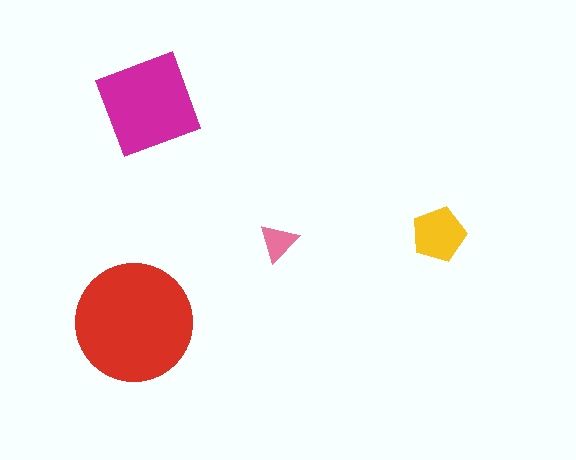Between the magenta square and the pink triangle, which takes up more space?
The magenta square.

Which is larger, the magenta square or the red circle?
The red circle.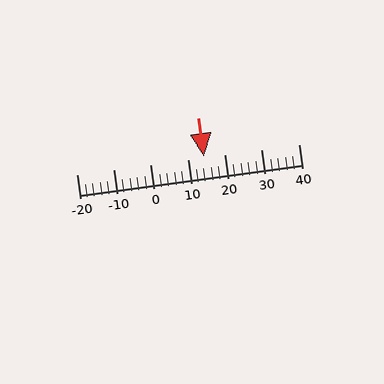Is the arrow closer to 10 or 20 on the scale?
The arrow is closer to 10.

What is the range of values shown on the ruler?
The ruler shows values from -20 to 40.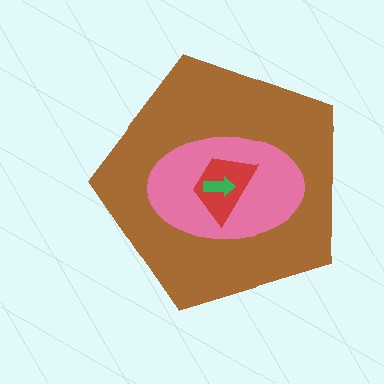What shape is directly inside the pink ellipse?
The red trapezoid.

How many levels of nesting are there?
4.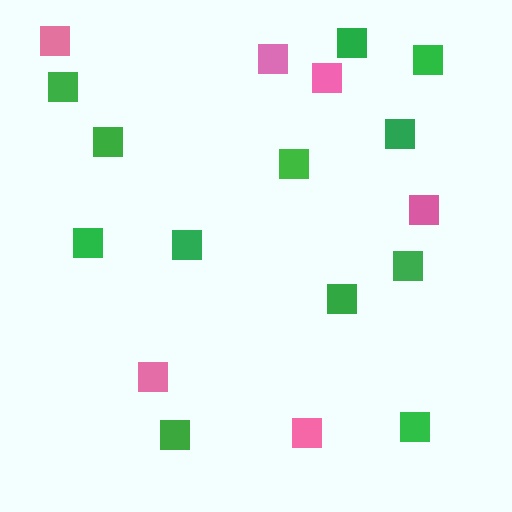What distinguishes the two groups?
There are 2 groups: one group of green squares (12) and one group of pink squares (6).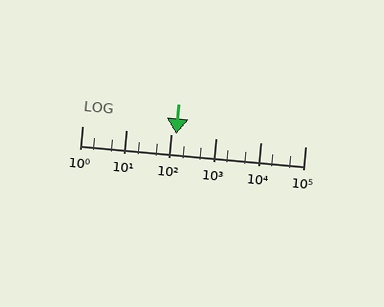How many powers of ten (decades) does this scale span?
The scale spans 5 decades, from 1 to 100000.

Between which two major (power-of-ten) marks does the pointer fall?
The pointer is between 100 and 1000.